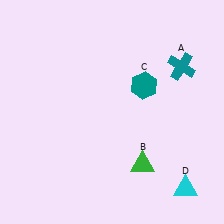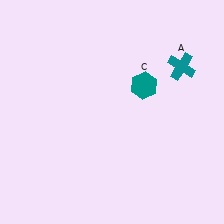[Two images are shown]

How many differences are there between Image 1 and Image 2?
There are 2 differences between the two images.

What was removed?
The green triangle (B), the cyan triangle (D) were removed in Image 2.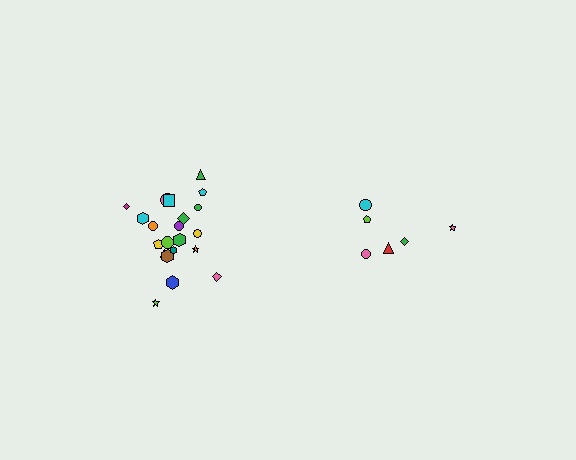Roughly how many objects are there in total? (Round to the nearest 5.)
Roughly 30 objects in total.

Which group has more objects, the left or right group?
The left group.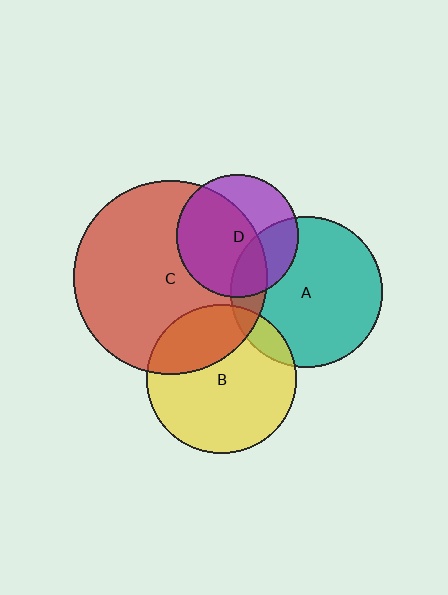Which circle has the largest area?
Circle C (red).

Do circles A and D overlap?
Yes.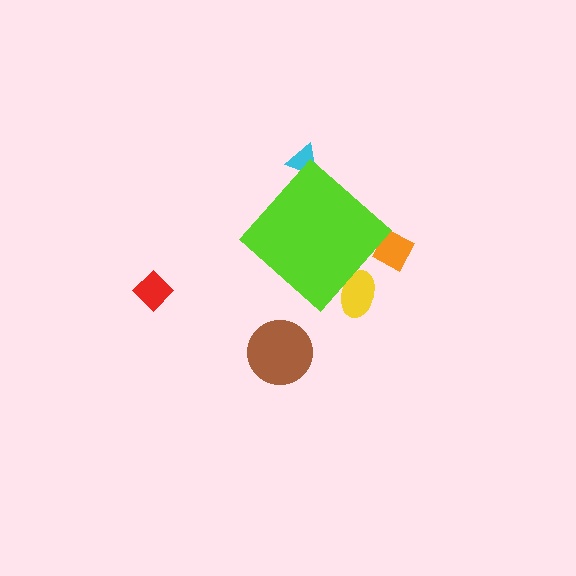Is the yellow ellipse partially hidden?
Yes, the yellow ellipse is partially hidden behind the lime diamond.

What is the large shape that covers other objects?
A lime diamond.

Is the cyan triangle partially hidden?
Yes, the cyan triangle is partially hidden behind the lime diamond.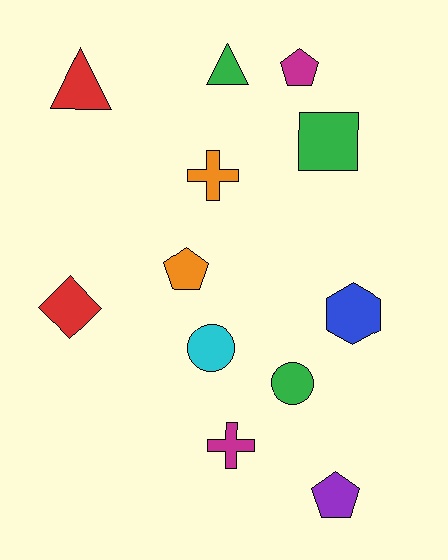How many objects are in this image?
There are 12 objects.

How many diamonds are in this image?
There is 1 diamond.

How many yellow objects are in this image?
There are no yellow objects.